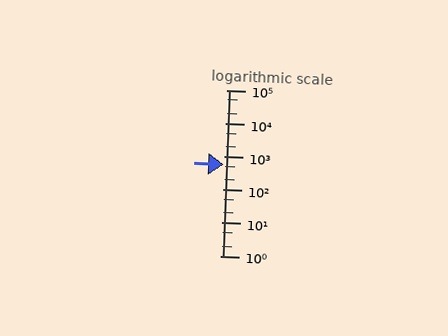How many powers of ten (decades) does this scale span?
The scale spans 5 decades, from 1 to 100000.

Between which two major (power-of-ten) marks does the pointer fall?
The pointer is between 100 and 1000.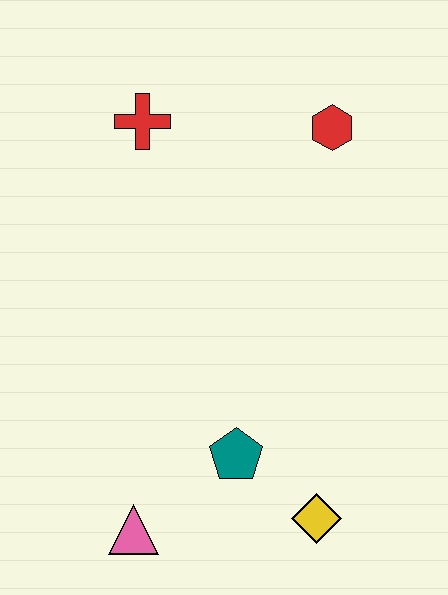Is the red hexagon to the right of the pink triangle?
Yes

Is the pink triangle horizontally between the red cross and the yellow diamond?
No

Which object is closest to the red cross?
The red hexagon is closest to the red cross.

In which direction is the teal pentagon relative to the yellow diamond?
The teal pentagon is to the left of the yellow diamond.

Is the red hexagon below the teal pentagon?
No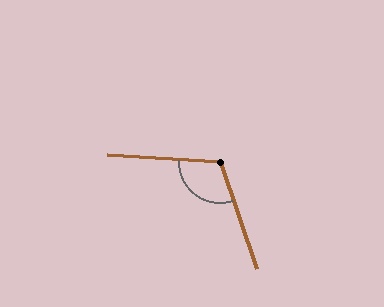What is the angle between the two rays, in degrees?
Approximately 112 degrees.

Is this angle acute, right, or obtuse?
It is obtuse.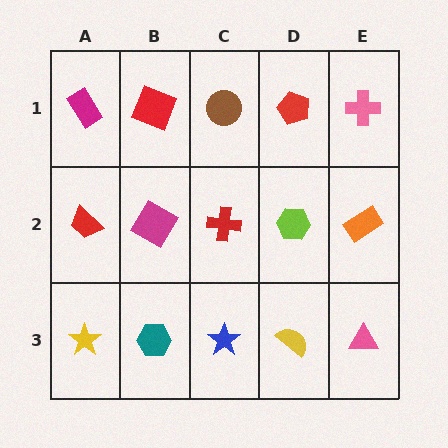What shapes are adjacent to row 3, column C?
A red cross (row 2, column C), a teal hexagon (row 3, column B), a yellow semicircle (row 3, column D).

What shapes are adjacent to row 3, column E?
An orange rectangle (row 2, column E), a yellow semicircle (row 3, column D).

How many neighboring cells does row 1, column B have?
3.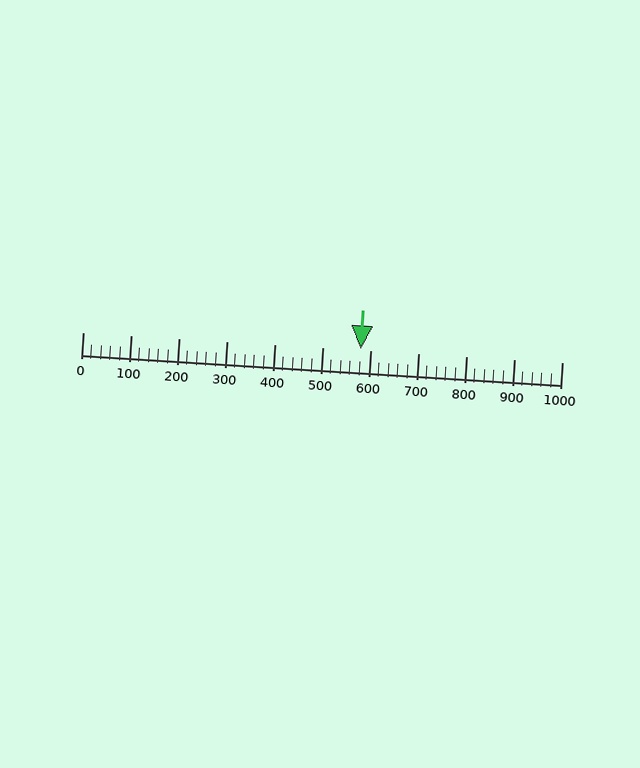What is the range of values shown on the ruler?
The ruler shows values from 0 to 1000.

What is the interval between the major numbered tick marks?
The major tick marks are spaced 100 units apart.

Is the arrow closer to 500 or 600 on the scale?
The arrow is closer to 600.